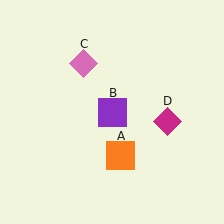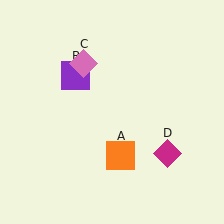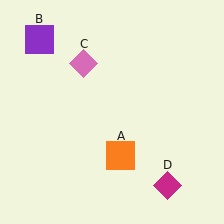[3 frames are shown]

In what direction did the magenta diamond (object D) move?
The magenta diamond (object D) moved down.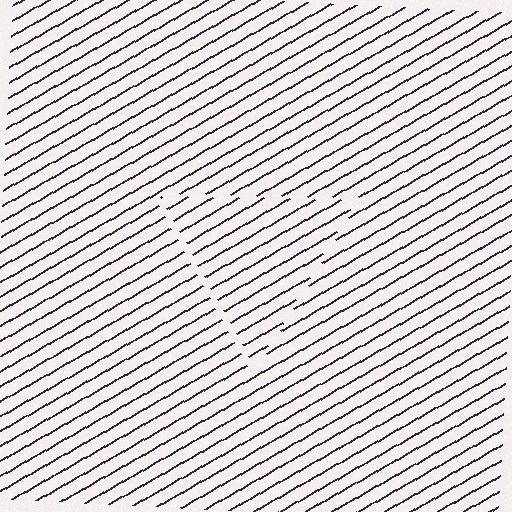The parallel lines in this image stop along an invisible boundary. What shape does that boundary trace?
An illusory triangle. The interior of the shape contains the same grating, shifted by half a period — the contour is defined by the phase discontinuity where line-ends from the inner and outer gratings abut.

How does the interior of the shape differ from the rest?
The interior of the shape contains the same grating, shifted by half a period — the contour is defined by the phase discontinuity where line-ends from the inner and outer gratings abut.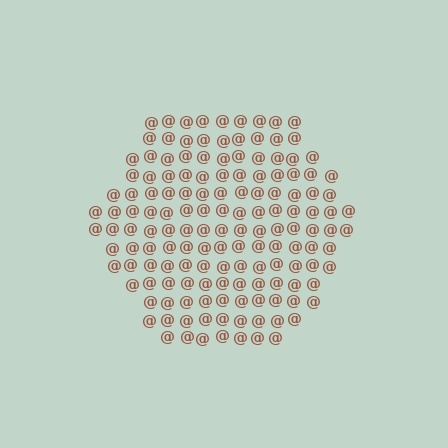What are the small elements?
The small elements are at signs.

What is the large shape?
The large shape is a hexagon.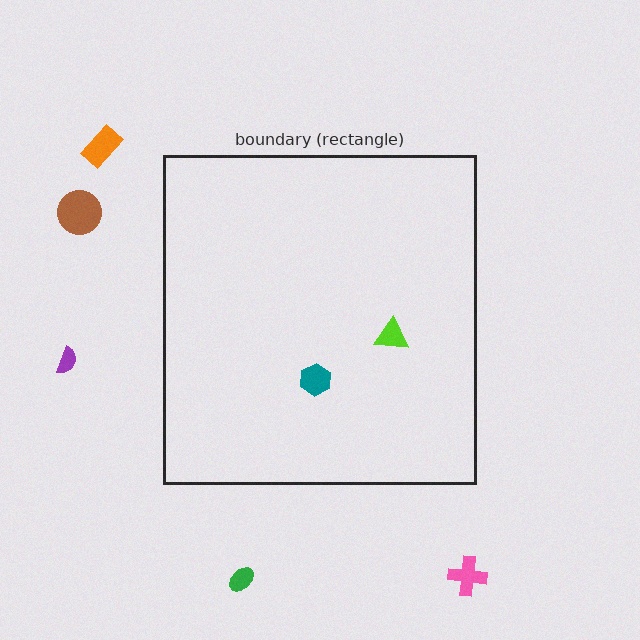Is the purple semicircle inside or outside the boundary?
Outside.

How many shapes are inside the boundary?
2 inside, 5 outside.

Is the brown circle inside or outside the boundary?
Outside.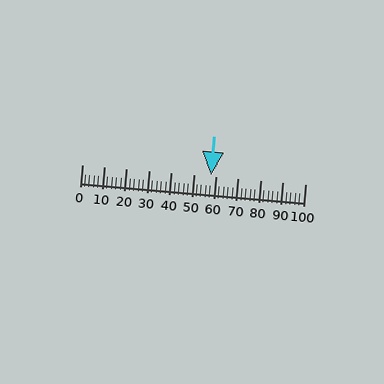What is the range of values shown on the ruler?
The ruler shows values from 0 to 100.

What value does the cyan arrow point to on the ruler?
The cyan arrow points to approximately 58.